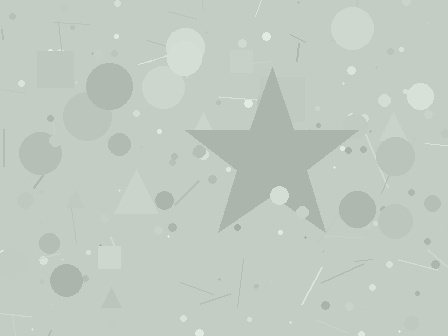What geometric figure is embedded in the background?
A star is embedded in the background.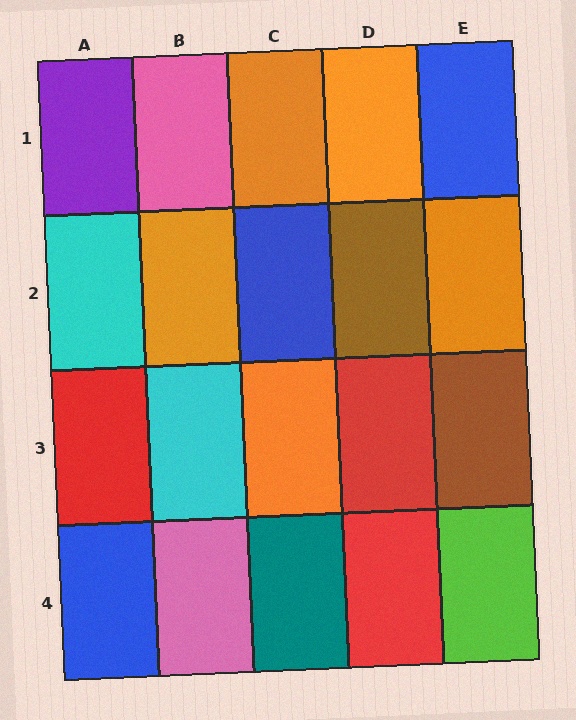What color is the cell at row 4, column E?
Lime.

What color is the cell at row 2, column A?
Cyan.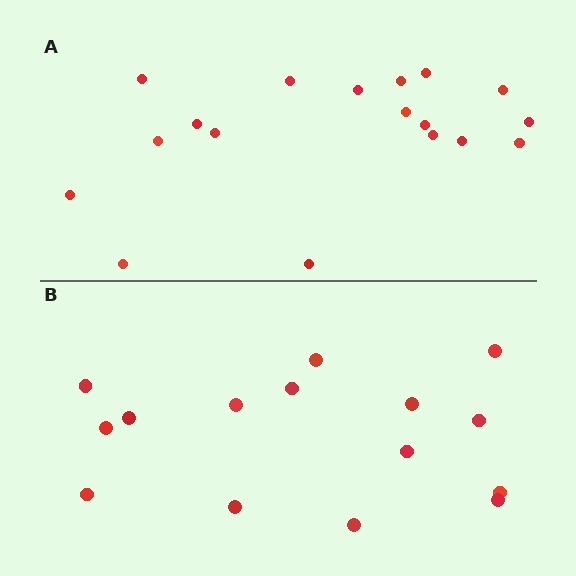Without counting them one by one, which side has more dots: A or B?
Region A (the top region) has more dots.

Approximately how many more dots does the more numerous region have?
Region A has just a few more — roughly 2 or 3 more dots than region B.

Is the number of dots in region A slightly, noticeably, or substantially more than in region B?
Region A has only slightly more — the two regions are fairly close. The ratio is roughly 1.2 to 1.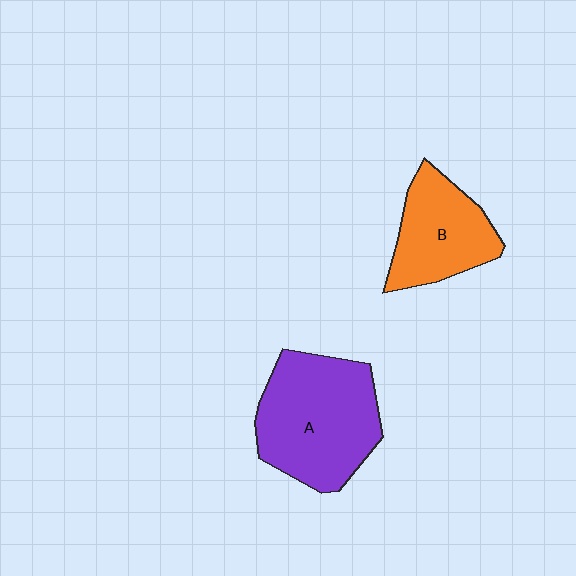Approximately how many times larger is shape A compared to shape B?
Approximately 1.5 times.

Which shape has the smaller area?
Shape B (orange).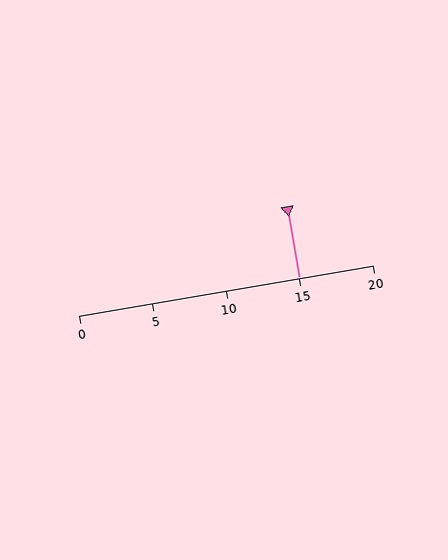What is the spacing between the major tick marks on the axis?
The major ticks are spaced 5 apart.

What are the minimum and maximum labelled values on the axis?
The axis runs from 0 to 20.